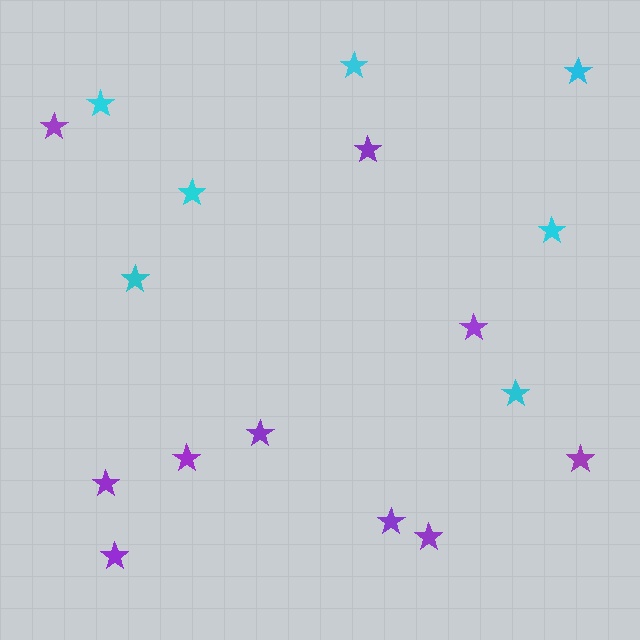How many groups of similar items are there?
There are 2 groups: one group of purple stars (10) and one group of cyan stars (7).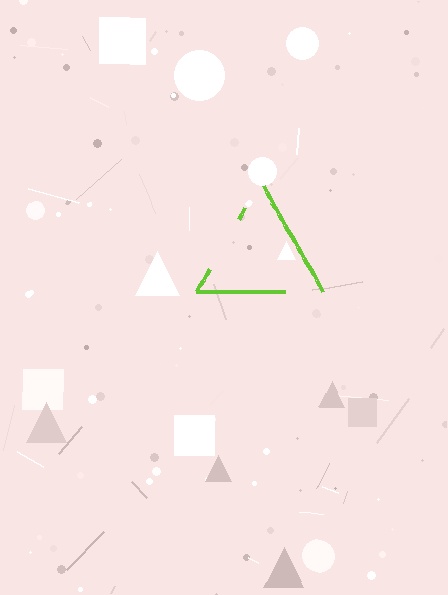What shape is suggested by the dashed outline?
The dashed outline suggests a triangle.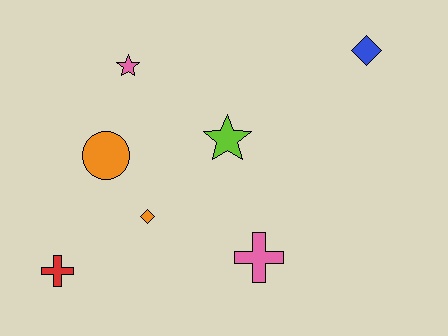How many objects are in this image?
There are 7 objects.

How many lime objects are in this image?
There is 1 lime object.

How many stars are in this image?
There are 2 stars.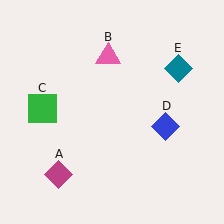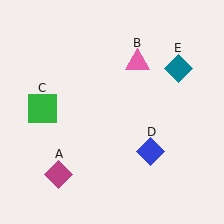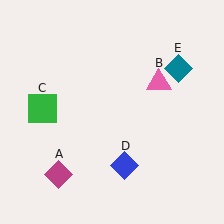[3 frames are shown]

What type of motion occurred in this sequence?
The pink triangle (object B), blue diamond (object D) rotated clockwise around the center of the scene.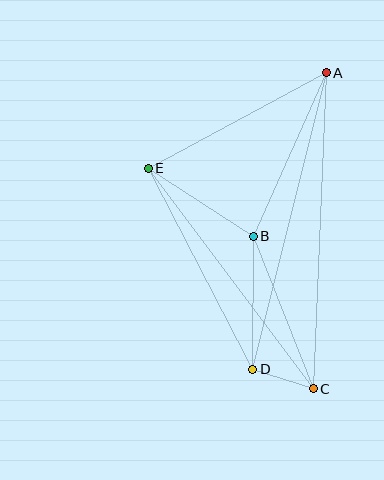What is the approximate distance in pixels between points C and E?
The distance between C and E is approximately 275 pixels.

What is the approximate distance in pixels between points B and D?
The distance between B and D is approximately 133 pixels.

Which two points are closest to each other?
Points C and D are closest to each other.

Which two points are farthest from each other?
Points A and C are farthest from each other.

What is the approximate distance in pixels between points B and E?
The distance between B and E is approximately 125 pixels.